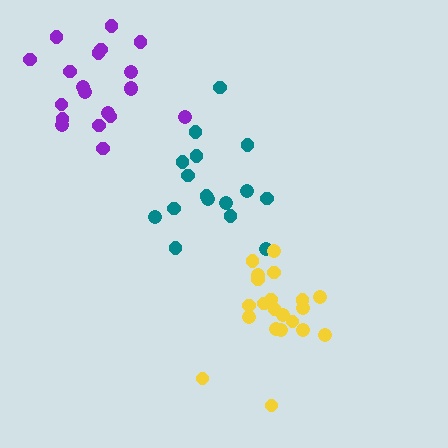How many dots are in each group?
Group 1: 16 dots, Group 2: 21 dots, Group 3: 20 dots (57 total).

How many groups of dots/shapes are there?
There are 3 groups.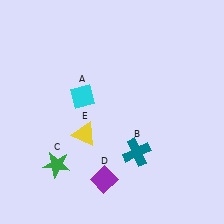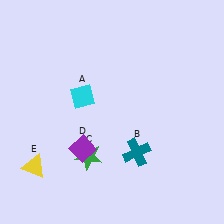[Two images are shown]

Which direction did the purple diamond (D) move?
The purple diamond (D) moved up.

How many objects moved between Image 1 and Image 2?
3 objects moved between the two images.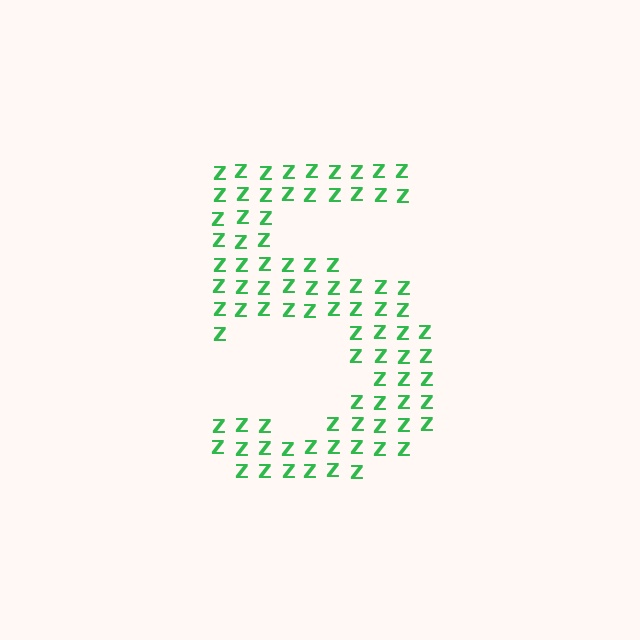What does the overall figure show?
The overall figure shows the digit 5.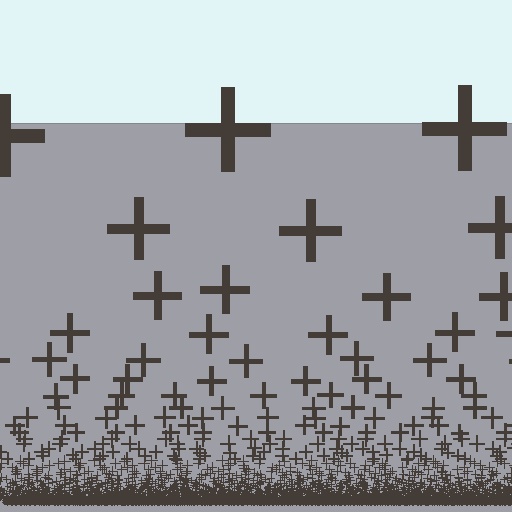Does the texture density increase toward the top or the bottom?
Density increases toward the bottom.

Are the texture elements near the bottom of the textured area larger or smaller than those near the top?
Smaller. The gradient is inverted — elements near the bottom are smaller and denser.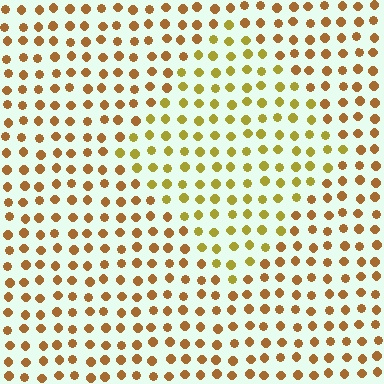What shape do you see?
I see a diamond.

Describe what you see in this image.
The image is filled with small brown elements in a uniform arrangement. A diamond-shaped region is visible where the elements are tinted to a slightly different hue, forming a subtle color boundary.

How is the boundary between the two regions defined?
The boundary is defined purely by a slight shift in hue (about 28 degrees). Spacing, size, and orientation are identical on both sides.